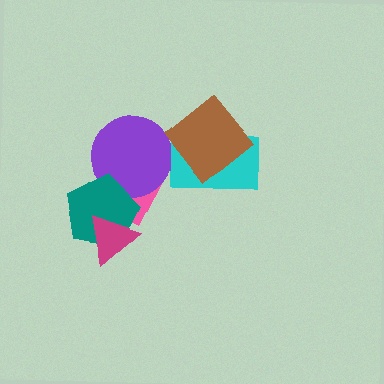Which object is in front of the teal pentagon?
The magenta triangle is in front of the teal pentagon.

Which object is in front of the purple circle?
The teal pentagon is in front of the purple circle.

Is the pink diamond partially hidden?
Yes, it is partially covered by another shape.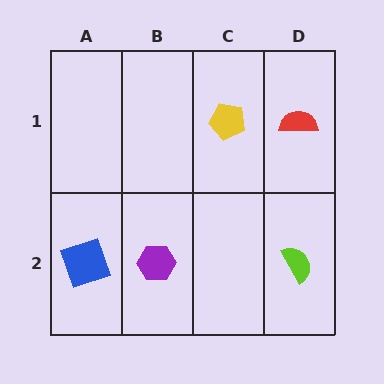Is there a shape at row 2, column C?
No, that cell is empty.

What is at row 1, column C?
A yellow pentagon.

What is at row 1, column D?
A red semicircle.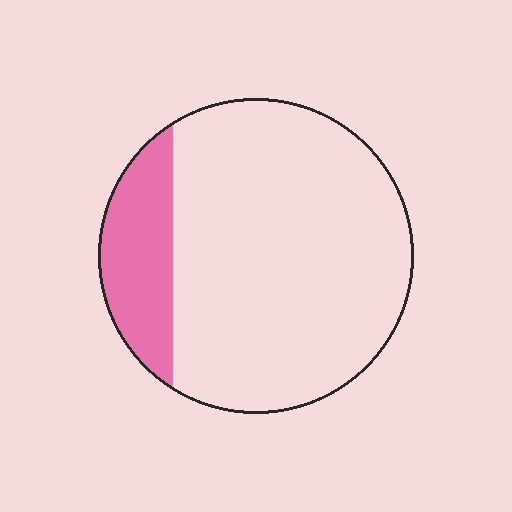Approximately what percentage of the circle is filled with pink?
Approximately 20%.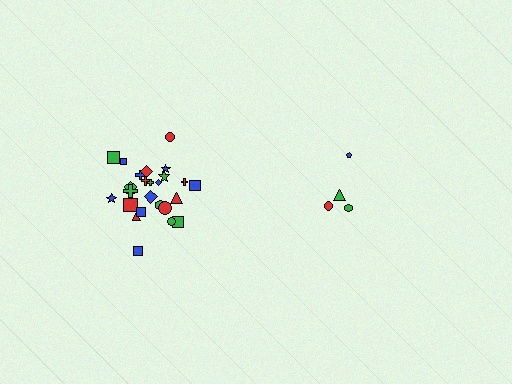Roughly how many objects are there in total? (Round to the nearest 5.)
Roughly 30 objects in total.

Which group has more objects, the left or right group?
The left group.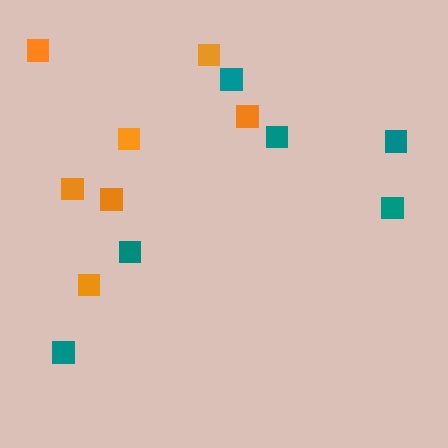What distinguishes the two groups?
There are 2 groups: one group of teal squares (6) and one group of orange squares (7).